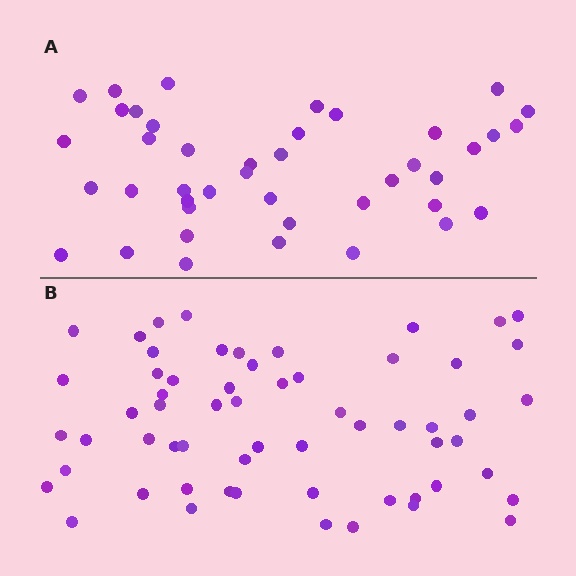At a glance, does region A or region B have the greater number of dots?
Region B (the bottom region) has more dots.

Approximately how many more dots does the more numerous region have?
Region B has approximately 20 more dots than region A.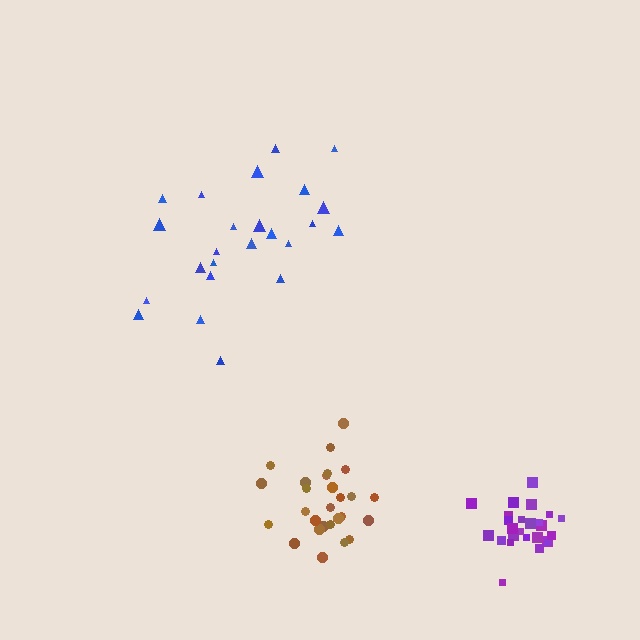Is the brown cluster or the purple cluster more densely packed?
Purple.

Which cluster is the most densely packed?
Purple.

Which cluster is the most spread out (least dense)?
Blue.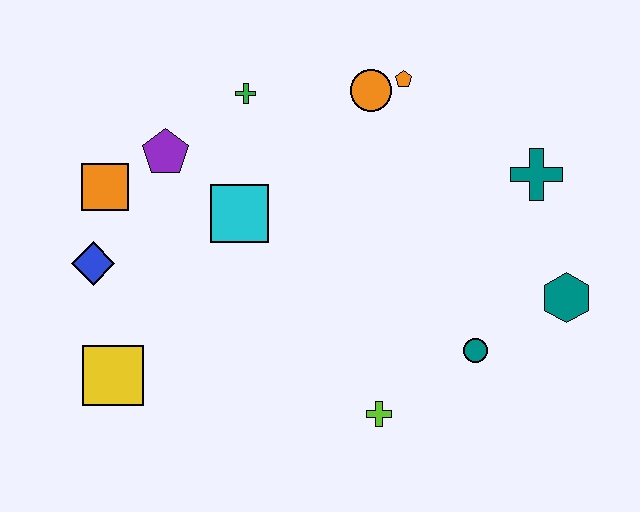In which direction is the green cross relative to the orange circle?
The green cross is to the left of the orange circle.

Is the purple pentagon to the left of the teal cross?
Yes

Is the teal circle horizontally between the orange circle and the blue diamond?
No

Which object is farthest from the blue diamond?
The teal hexagon is farthest from the blue diamond.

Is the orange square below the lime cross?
No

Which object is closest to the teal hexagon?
The teal circle is closest to the teal hexagon.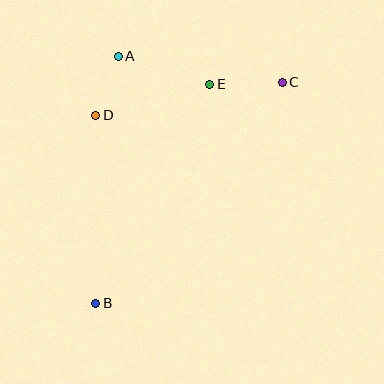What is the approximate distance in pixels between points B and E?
The distance between B and E is approximately 247 pixels.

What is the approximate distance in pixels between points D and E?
The distance between D and E is approximately 118 pixels.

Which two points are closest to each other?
Points A and D are closest to each other.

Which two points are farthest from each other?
Points B and C are farthest from each other.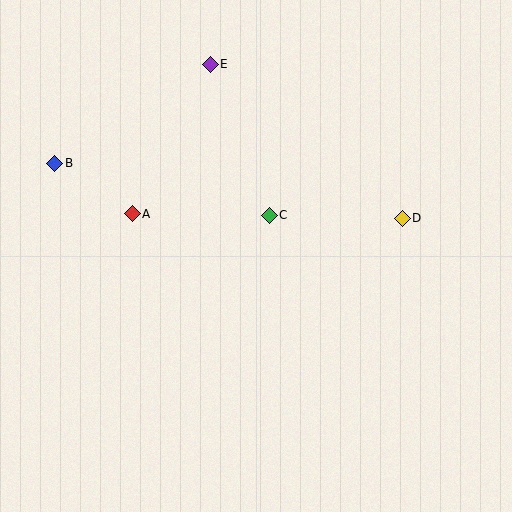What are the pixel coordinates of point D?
Point D is at (402, 218).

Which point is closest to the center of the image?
Point C at (269, 215) is closest to the center.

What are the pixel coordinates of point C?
Point C is at (269, 215).